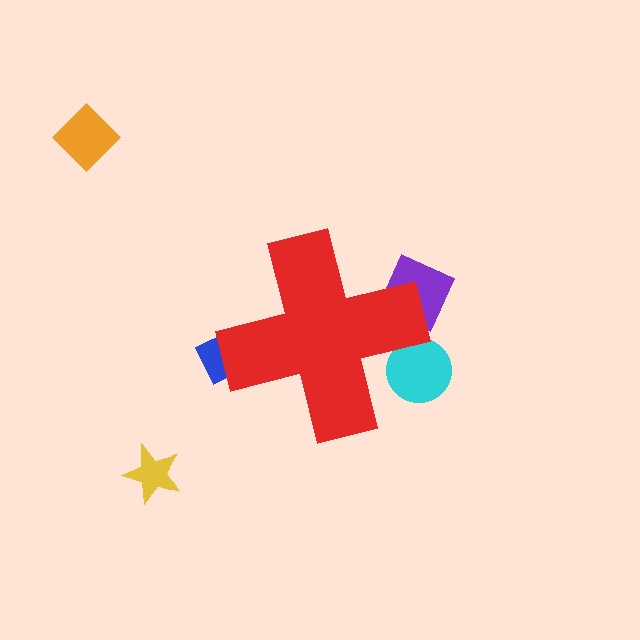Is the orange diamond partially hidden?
No, the orange diamond is fully visible.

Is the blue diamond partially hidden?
Yes, the blue diamond is partially hidden behind the red cross.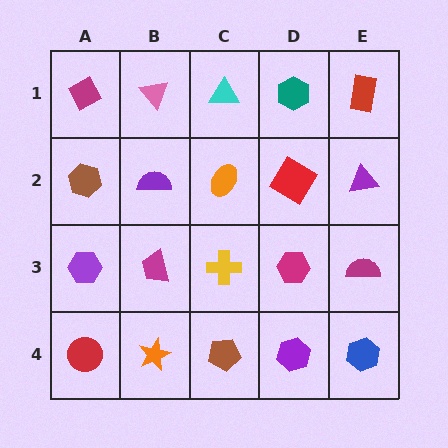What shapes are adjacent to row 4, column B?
A magenta trapezoid (row 3, column B), a red circle (row 4, column A), a brown pentagon (row 4, column C).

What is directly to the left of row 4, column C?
An orange star.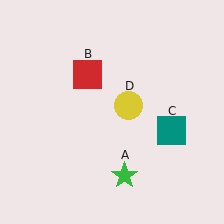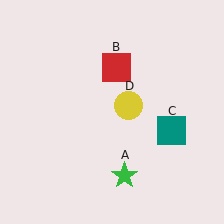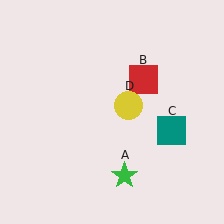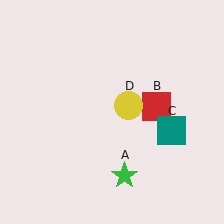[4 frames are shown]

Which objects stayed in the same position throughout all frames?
Green star (object A) and teal square (object C) and yellow circle (object D) remained stationary.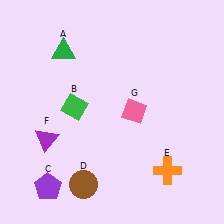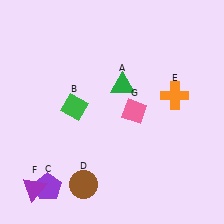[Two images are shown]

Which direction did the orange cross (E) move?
The orange cross (E) moved up.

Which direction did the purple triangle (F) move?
The purple triangle (F) moved down.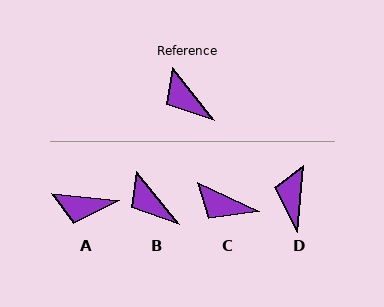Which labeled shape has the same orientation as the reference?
B.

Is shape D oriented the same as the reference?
No, it is off by about 44 degrees.